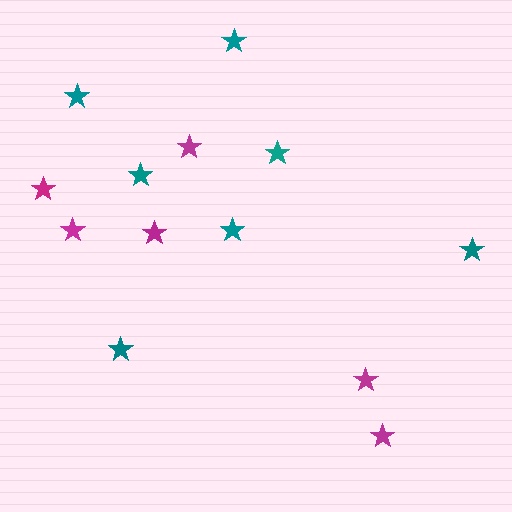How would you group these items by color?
There are 2 groups: one group of magenta stars (6) and one group of teal stars (7).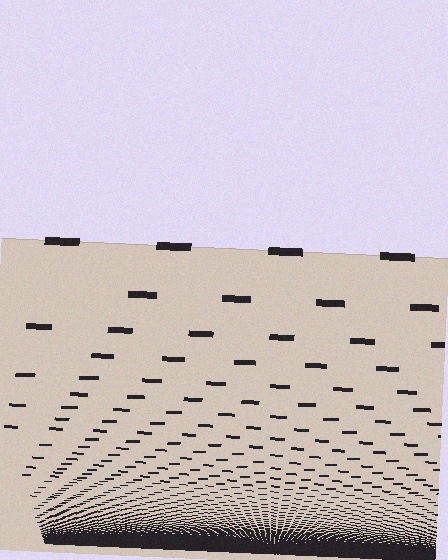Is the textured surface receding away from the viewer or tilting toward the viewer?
The surface appears to tilt toward the viewer. Texture elements get larger and sparser toward the top.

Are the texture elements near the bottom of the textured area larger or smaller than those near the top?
Smaller. The gradient is inverted — elements near the bottom are smaller and denser.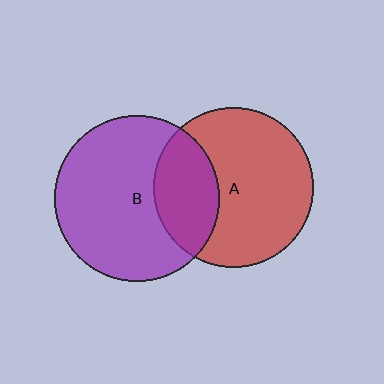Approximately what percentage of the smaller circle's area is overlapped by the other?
Approximately 30%.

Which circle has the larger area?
Circle B (purple).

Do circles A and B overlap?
Yes.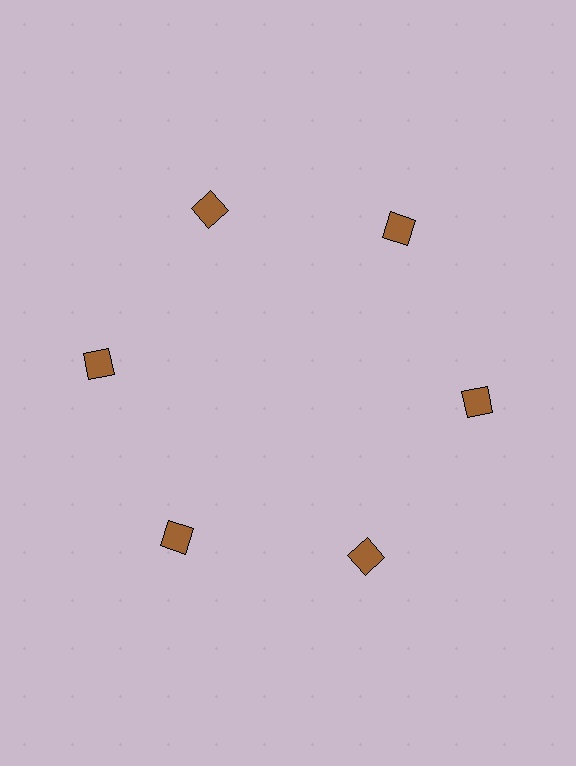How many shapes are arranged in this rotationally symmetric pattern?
There are 6 shapes, arranged in 6 groups of 1.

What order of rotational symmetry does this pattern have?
This pattern has 6-fold rotational symmetry.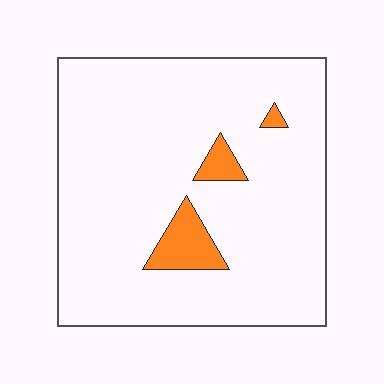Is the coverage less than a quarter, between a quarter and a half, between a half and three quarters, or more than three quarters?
Less than a quarter.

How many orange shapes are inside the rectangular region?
3.